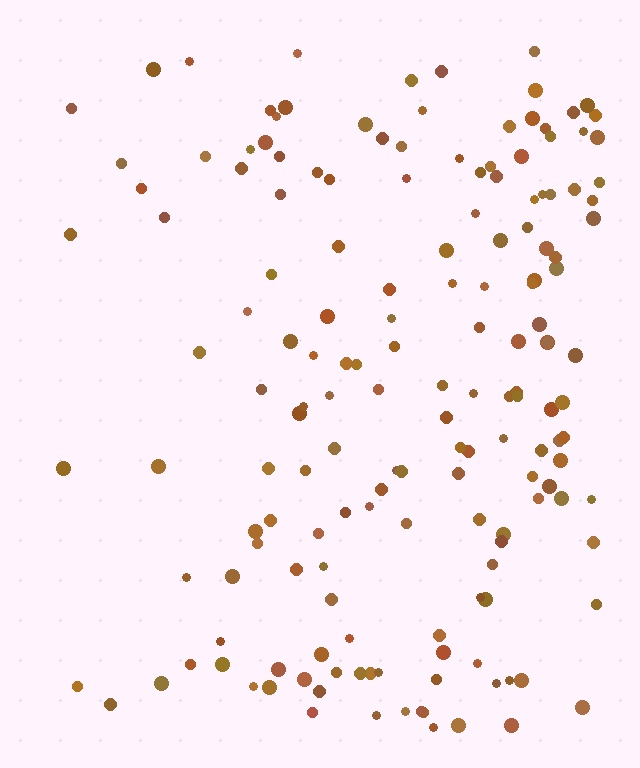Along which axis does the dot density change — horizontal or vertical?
Horizontal.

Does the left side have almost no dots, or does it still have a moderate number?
Still a moderate number, just noticeably fewer than the right.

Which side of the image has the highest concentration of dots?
The right.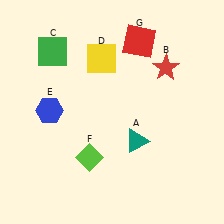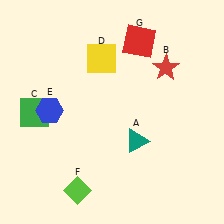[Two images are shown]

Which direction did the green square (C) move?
The green square (C) moved down.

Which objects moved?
The objects that moved are: the green square (C), the lime diamond (F).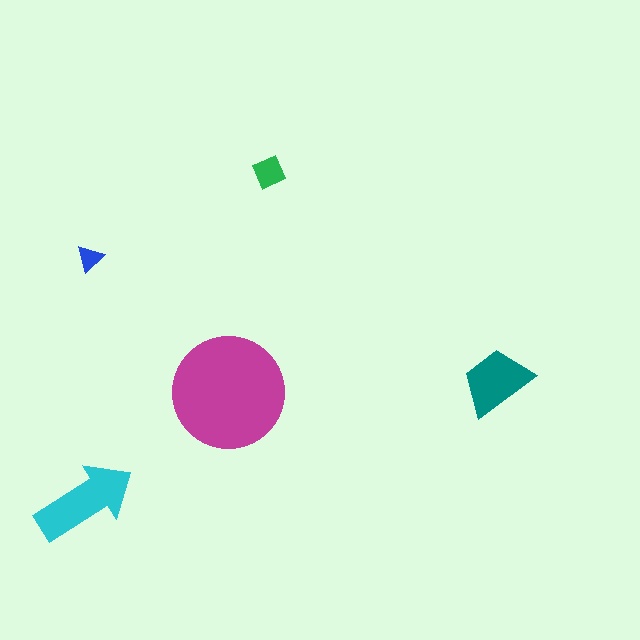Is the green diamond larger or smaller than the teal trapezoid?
Smaller.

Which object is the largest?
The magenta circle.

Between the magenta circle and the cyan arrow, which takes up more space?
The magenta circle.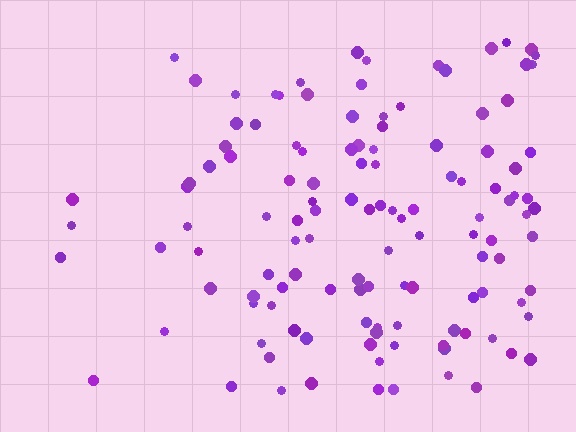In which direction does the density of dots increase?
From left to right, with the right side densest.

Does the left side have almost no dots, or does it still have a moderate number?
Still a moderate number, just noticeably fewer than the right.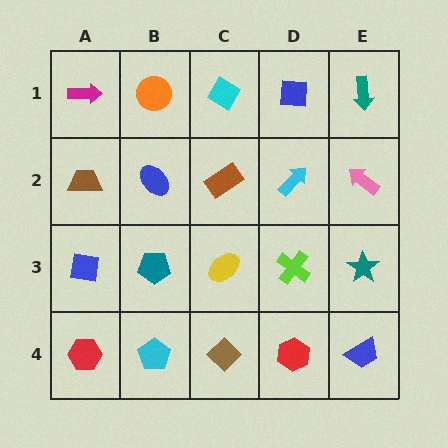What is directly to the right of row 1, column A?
An orange circle.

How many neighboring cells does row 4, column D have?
3.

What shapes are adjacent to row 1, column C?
A brown rectangle (row 2, column C), an orange circle (row 1, column B), a blue square (row 1, column D).